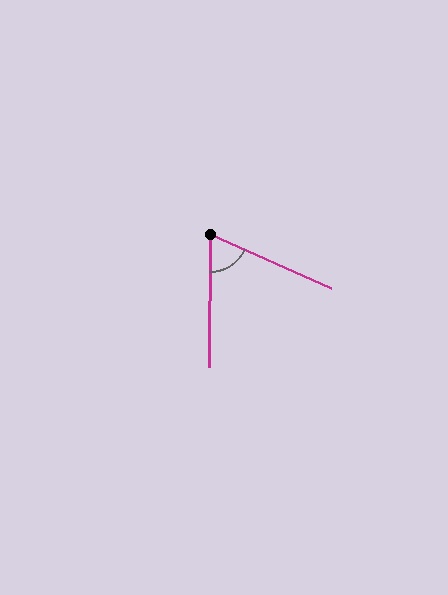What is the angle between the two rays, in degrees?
Approximately 66 degrees.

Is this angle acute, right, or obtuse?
It is acute.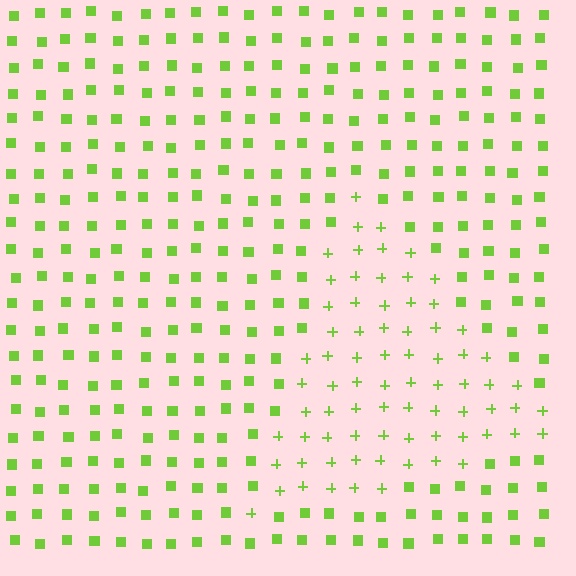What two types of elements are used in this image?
The image uses plus signs inside the triangle region and squares outside it.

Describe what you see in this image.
The image is filled with small lime elements arranged in a uniform grid. A triangle-shaped region contains plus signs, while the surrounding area contains squares. The boundary is defined purely by the change in element shape.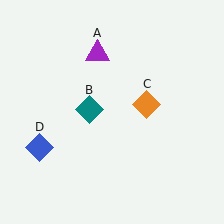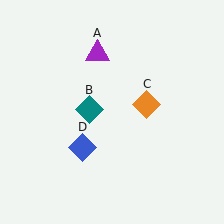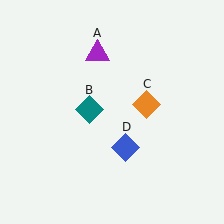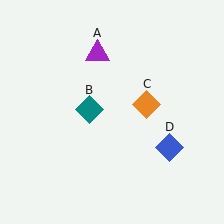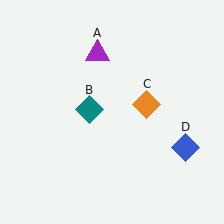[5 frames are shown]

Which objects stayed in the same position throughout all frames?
Purple triangle (object A) and teal diamond (object B) and orange diamond (object C) remained stationary.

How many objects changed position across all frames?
1 object changed position: blue diamond (object D).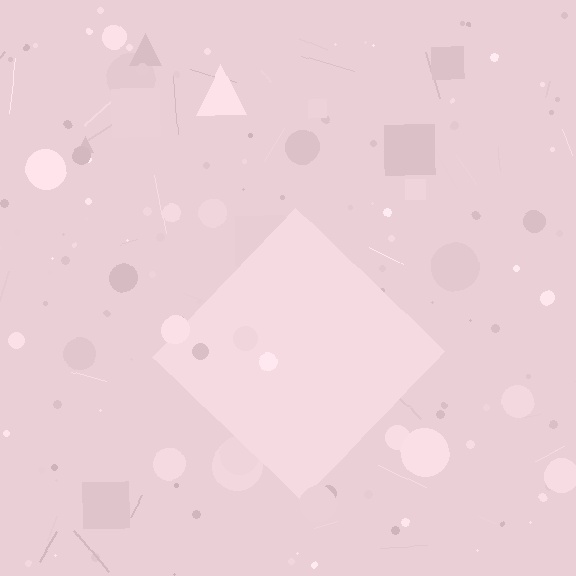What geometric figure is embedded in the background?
A diamond is embedded in the background.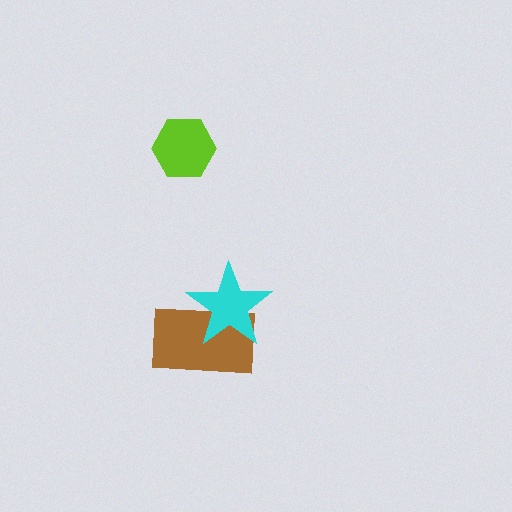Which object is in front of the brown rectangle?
The cyan star is in front of the brown rectangle.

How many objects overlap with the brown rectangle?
1 object overlaps with the brown rectangle.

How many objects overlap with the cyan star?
1 object overlaps with the cyan star.